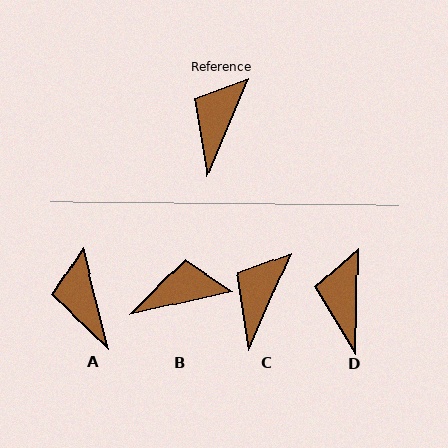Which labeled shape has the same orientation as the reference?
C.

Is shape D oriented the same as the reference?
No, it is off by about 22 degrees.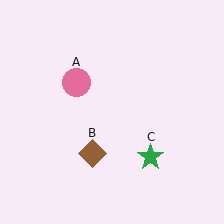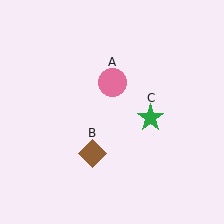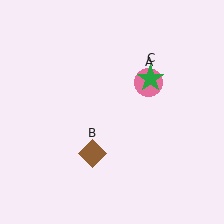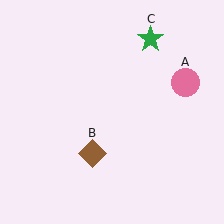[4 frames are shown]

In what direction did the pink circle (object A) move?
The pink circle (object A) moved right.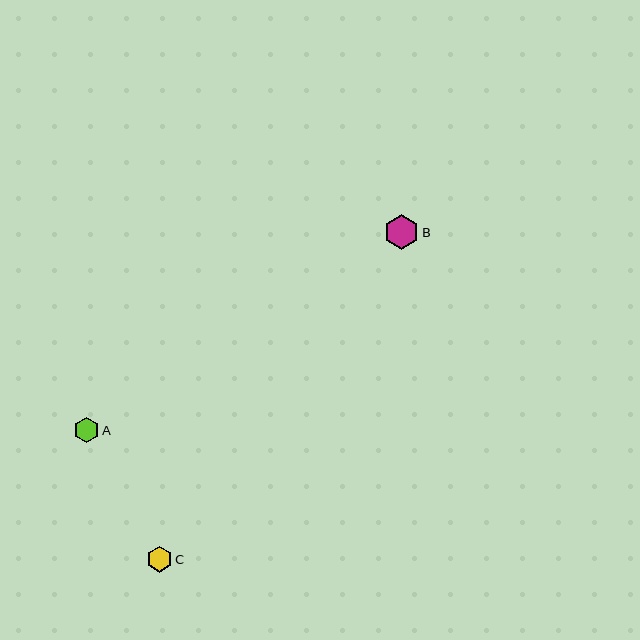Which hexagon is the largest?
Hexagon B is the largest with a size of approximately 35 pixels.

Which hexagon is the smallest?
Hexagon A is the smallest with a size of approximately 25 pixels.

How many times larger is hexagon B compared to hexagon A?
Hexagon B is approximately 1.4 times the size of hexagon A.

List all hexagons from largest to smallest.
From largest to smallest: B, C, A.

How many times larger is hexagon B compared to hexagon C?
Hexagon B is approximately 1.3 times the size of hexagon C.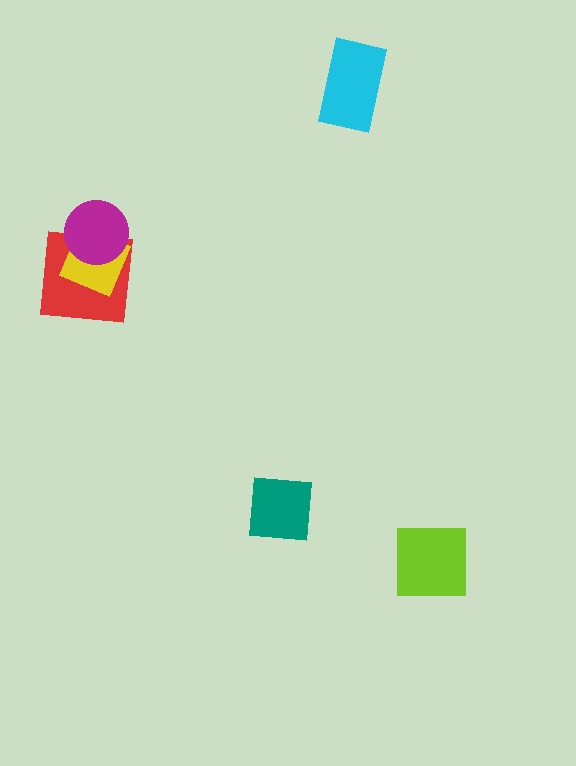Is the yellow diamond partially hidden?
Yes, it is partially covered by another shape.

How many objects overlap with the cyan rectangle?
0 objects overlap with the cyan rectangle.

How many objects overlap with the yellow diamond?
2 objects overlap with the yellow diamond.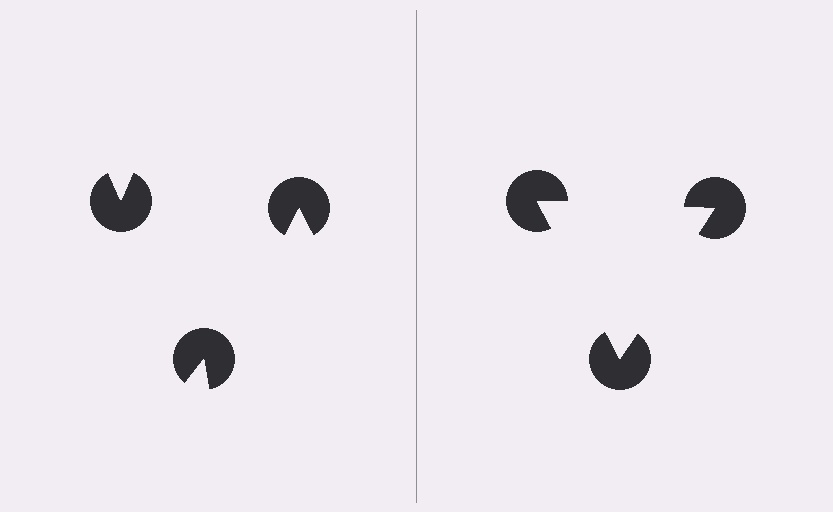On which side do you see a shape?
An illusory triangle appears on the right side. On the left side the wedge cuts are rotated, so no coherent shape forms.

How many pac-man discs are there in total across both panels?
6 — 3 on each side.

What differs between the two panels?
The pac-man discs are positioned identically on both sides; only the wedge orientations differ. On the right they align to a triangle; on the left they are misaligned.